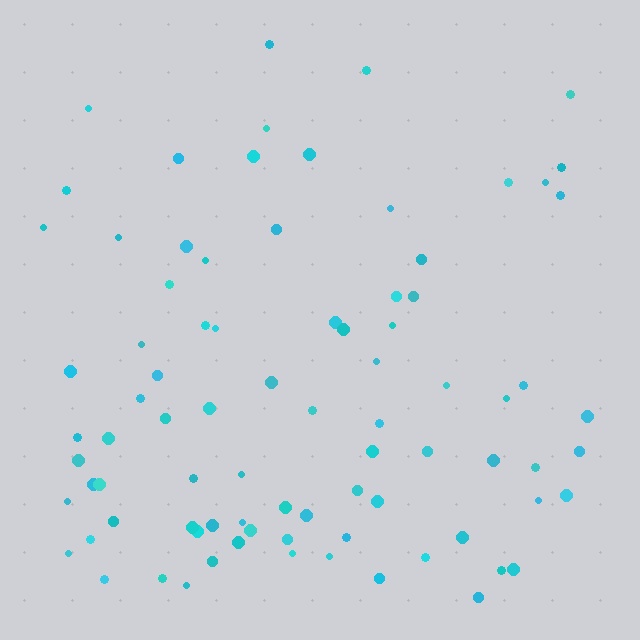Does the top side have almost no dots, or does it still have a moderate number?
Still a moderate number, just noticeably fewer than the bottom.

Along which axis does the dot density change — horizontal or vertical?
Vertical.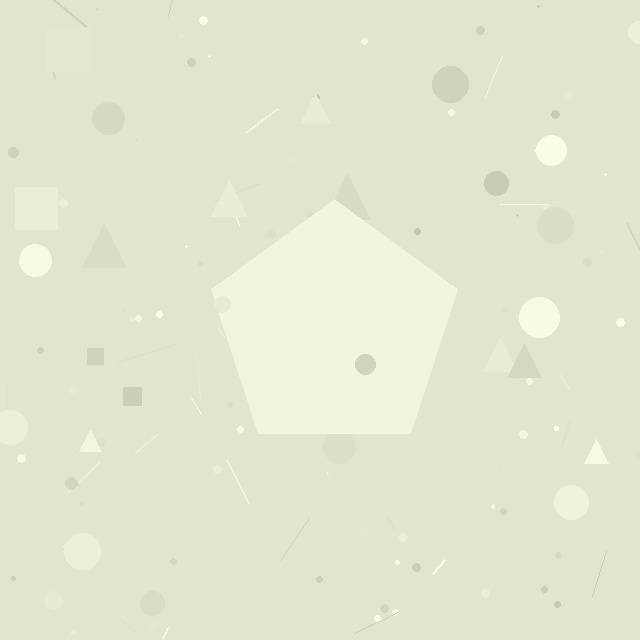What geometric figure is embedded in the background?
A pentagon is embedded in the background.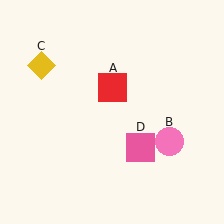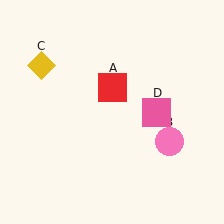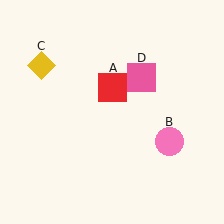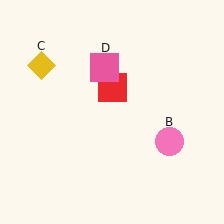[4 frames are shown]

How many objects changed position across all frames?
1 object changed position: pink square (object D).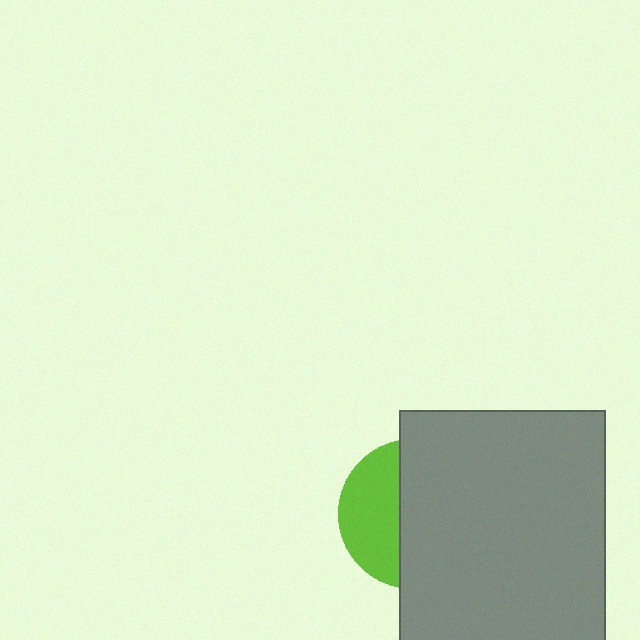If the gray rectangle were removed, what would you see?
You would see the complete lime circle.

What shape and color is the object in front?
The object in front is a gray rectangle.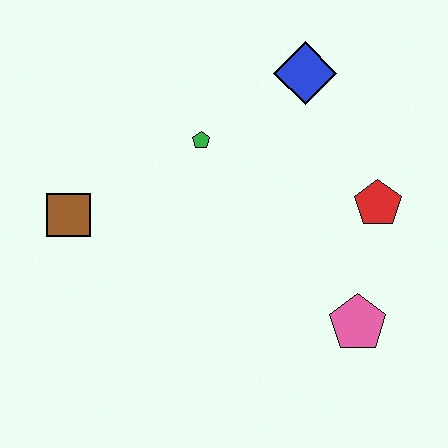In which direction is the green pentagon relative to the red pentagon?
The green pentagon is to the left of the red pentagon.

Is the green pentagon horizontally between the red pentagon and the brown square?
Yes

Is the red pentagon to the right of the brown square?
Yes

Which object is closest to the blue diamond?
The green pentagon is closest to the blue diamond.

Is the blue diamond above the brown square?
Yes